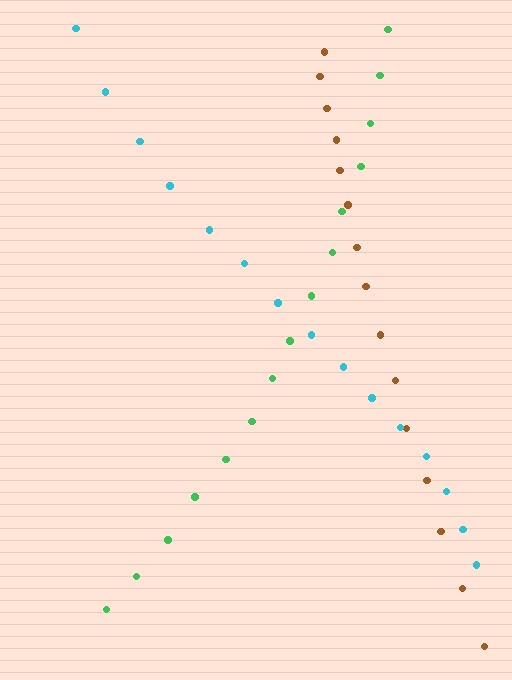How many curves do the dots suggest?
There are 3 distinct paths.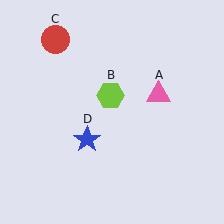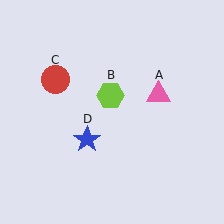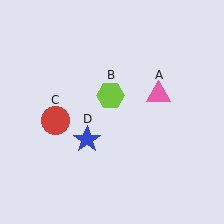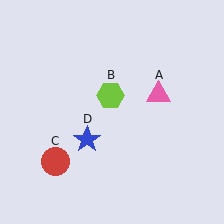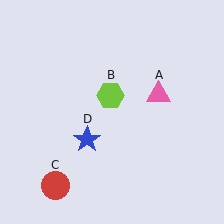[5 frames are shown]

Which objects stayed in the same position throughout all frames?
Pink triangle (object A) and lime hexagon (object B) and blue star (object D) remained stationary.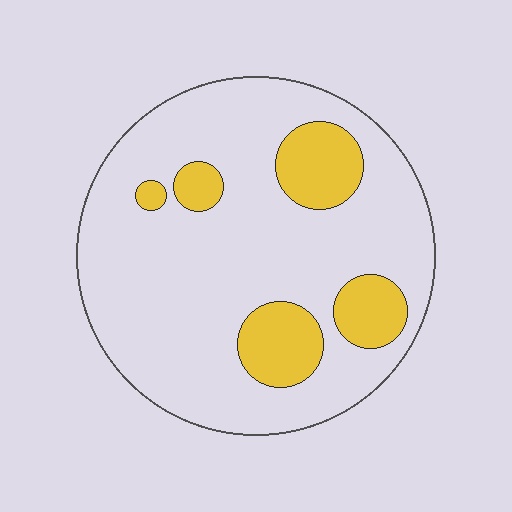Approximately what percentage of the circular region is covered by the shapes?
Approximately 20%.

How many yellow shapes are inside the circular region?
5.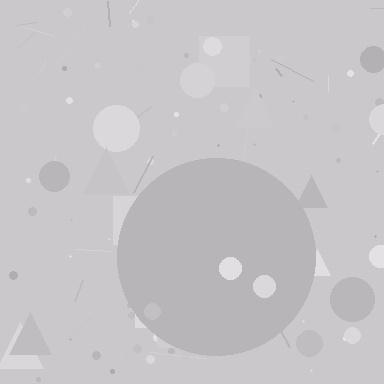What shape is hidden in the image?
A circle is hidden in the image.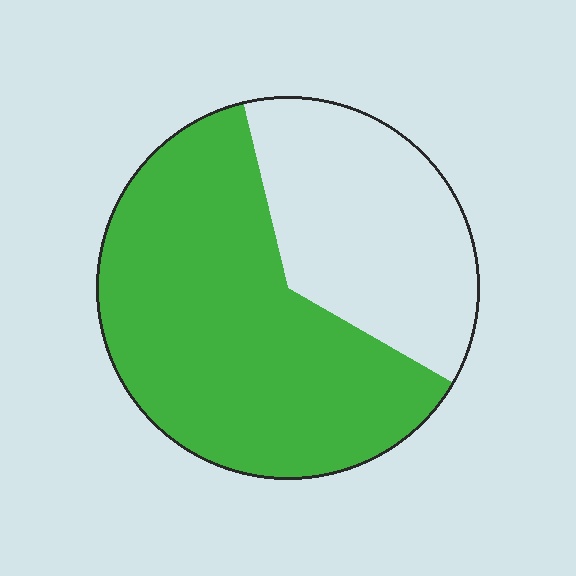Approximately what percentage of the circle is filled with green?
Approximately 65%.